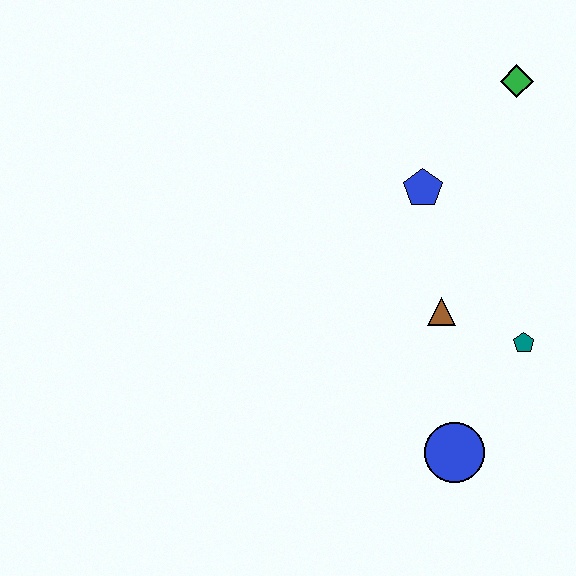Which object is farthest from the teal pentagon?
The green diamond is farthest from the teal pentagon.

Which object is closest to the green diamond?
The blue pentagon is closest to the green diamond.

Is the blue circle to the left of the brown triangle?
No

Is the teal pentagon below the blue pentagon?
Yes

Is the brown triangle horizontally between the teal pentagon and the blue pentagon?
Yes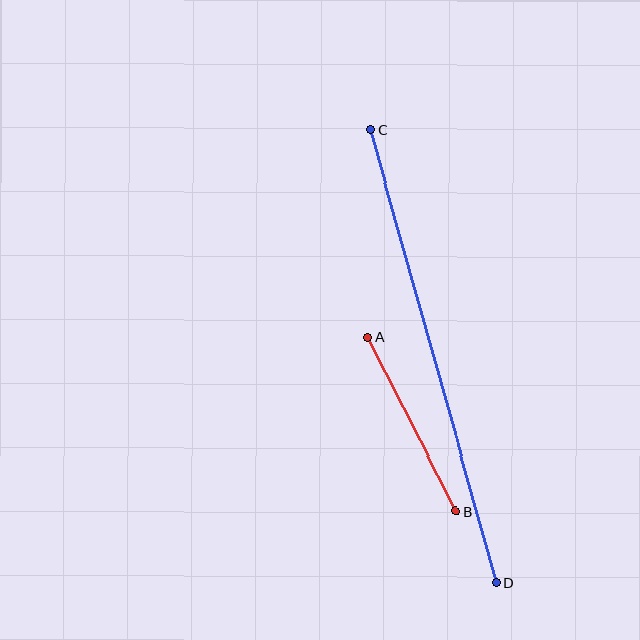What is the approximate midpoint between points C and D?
The midpoint is at approximately (433, 356) pixels.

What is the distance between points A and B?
The distance is approximately 195 pixels.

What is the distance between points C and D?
The distance is approximately 470 pixels.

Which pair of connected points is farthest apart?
Points C and D are farthest apart.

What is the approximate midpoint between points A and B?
The midpoint is at approximately (412, 424) pixels.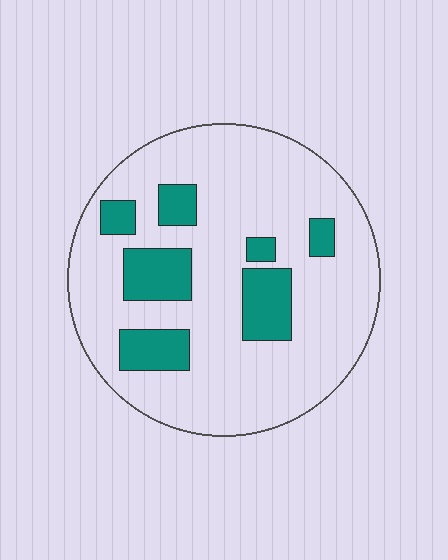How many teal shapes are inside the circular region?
7.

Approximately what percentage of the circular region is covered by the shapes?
Approximately 20%.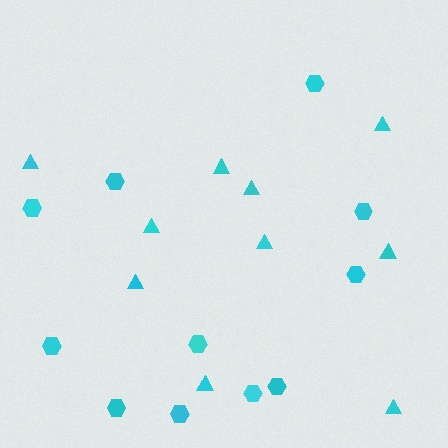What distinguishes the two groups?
There are 2 groups: one group of triangles (10) and one group of hexagons (11).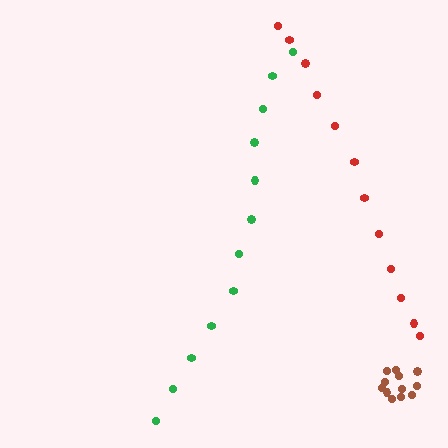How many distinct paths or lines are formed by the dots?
There are 3 distinct paths.